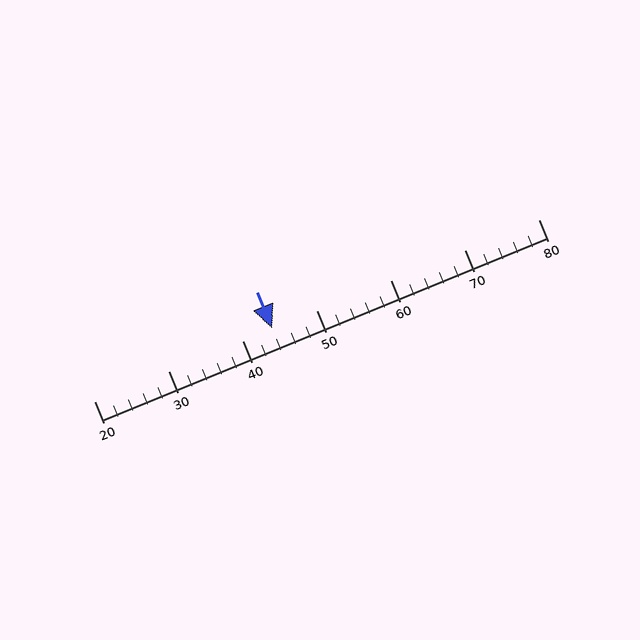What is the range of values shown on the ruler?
The ruler shows values from 20 to 80.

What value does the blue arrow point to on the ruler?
The blue arrow points to approximately 44.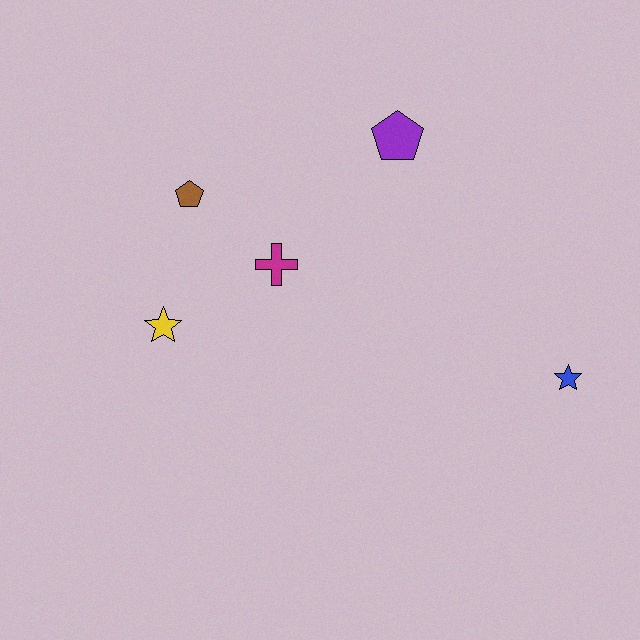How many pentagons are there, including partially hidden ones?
There are 2 pentagons.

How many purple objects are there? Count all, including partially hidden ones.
There is 1 purple object.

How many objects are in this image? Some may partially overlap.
There are 5 objects.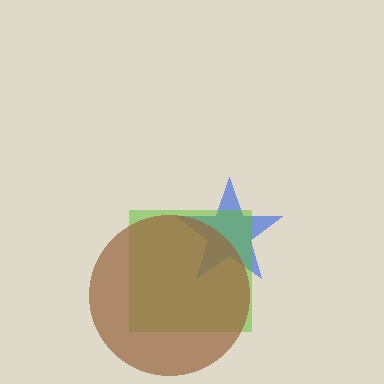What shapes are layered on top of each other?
The layered shapes are: a blue star, a lime square, a brown circle.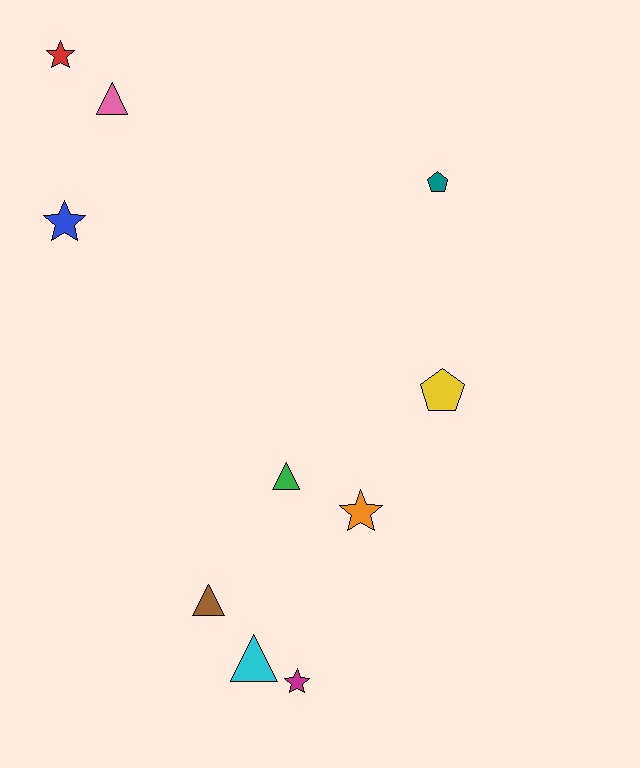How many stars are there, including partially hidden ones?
There are 4 stars.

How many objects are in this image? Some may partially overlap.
There are 10 objects.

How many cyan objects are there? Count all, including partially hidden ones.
There is 1 cyan object.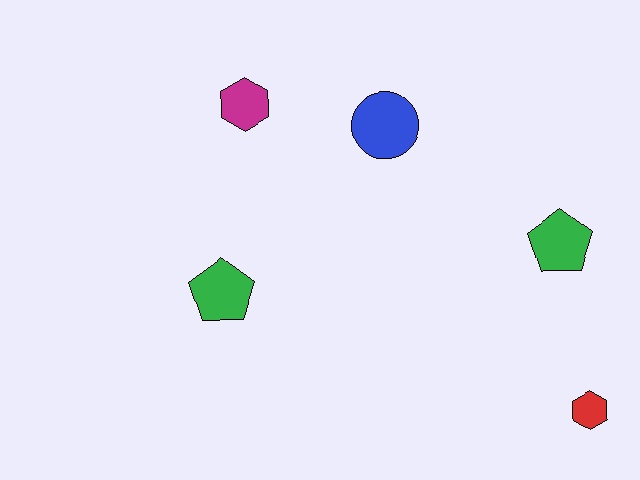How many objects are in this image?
There are 5 objects.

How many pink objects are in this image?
There are no pink objects.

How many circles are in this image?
There is 1 circle.